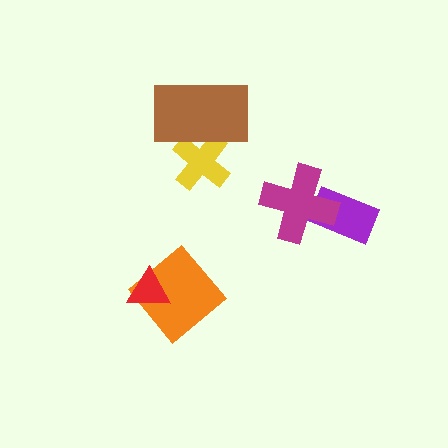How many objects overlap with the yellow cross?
1 object overlaps with the yellow cross.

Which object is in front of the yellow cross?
The brown rectangle is in front of the yellow cross.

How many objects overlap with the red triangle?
1 object overlaps with the red triangle.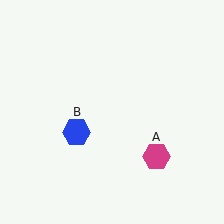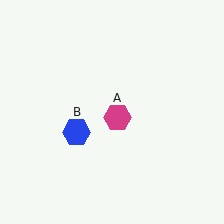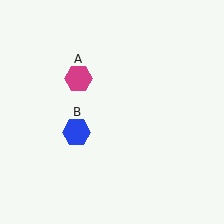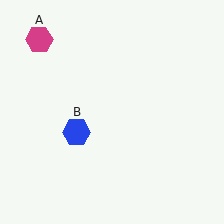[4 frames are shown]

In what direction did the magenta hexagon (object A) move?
The magenta hexagon (object A) moved up and to the left.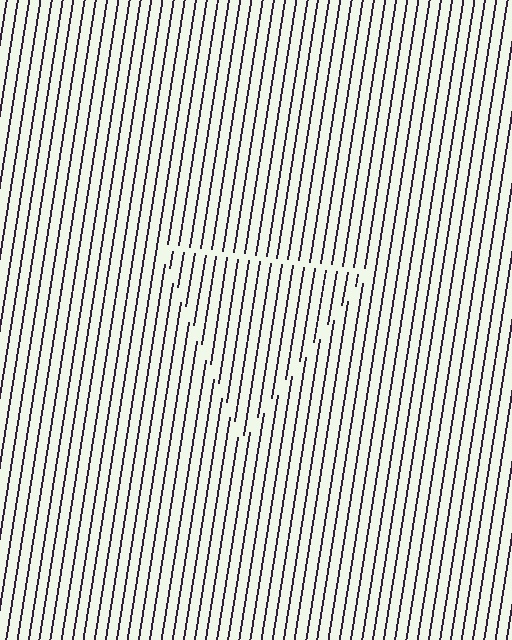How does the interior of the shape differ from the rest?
The interior of the shape contains the same grating, shifted by half a period — the contour is defined by the phase discontinuity where line-ends from the inner and outer gratings abut.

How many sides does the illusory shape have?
3 sides — the line-ends trace a triangle.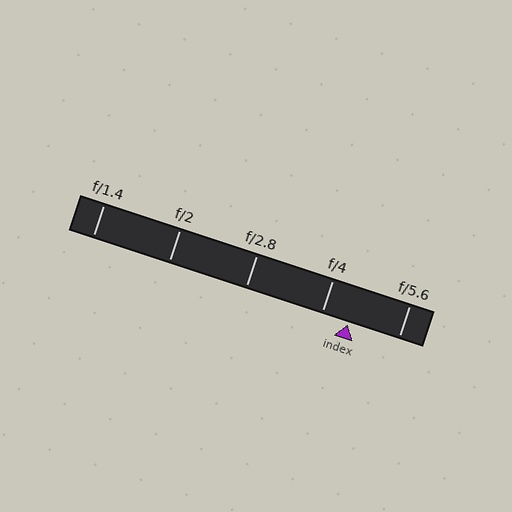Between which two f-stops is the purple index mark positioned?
The index mark is between f/4 and f/5.6.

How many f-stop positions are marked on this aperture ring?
There are 5 f-stop positions marked.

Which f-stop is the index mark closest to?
The index mark is closest to f/4.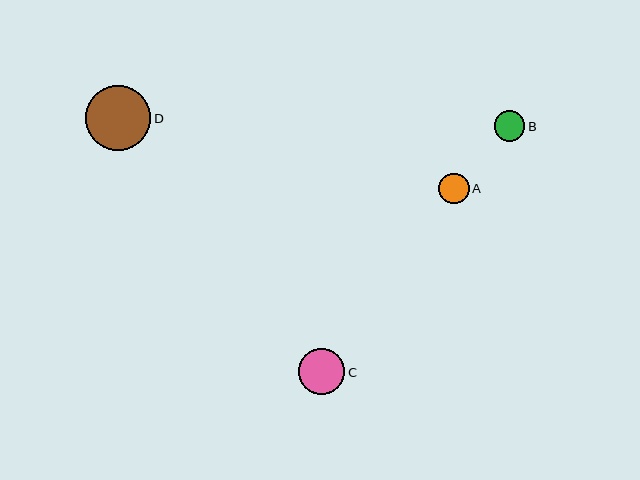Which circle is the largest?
Circle D is the largest with a size of approximately 65 pixels.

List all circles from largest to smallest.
From largest to smallest: D, C, A, B.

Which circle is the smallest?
Circle B is the smallest with a size of approximately 31 pixels.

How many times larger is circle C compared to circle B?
Circle C is approximately 1.5 times the size of circle B.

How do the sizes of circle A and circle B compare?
Circle A and circle B are approximately the same size.